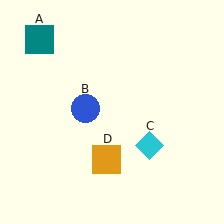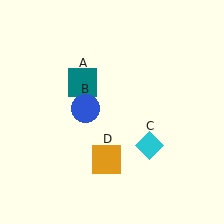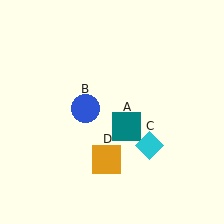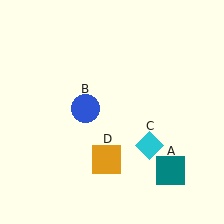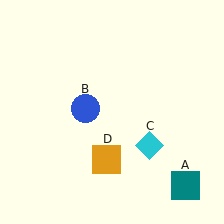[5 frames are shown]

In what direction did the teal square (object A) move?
The teal square (object A) moved down and to the right.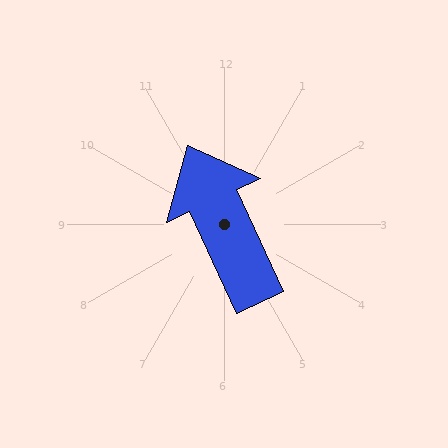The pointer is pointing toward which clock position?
Roughly 11 o'clock.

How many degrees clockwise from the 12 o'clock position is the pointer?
Approximately 335 degrees.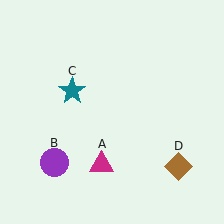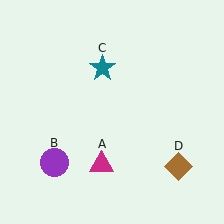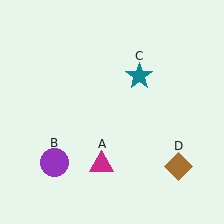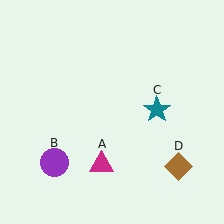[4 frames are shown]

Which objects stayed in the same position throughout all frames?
Magenta triangle (object A) and purple circle (object B) and brown diamond (object D) remained stationary.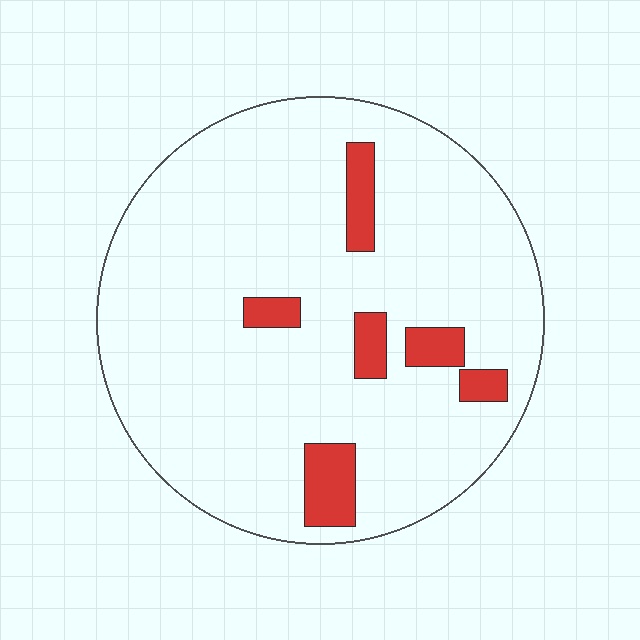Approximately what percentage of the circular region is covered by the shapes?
Approximately 10%.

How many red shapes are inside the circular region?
6.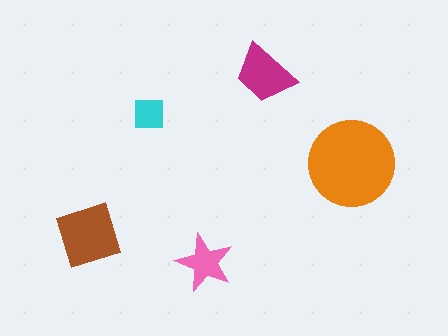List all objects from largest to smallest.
The orange circle, the brown diamond, the magenta trapezoid, the pink star, the cyan square.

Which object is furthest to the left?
The brown diamond is leftmost.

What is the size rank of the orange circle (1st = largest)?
1st.